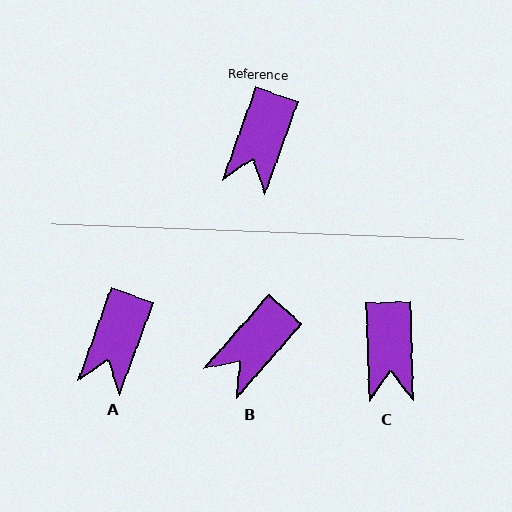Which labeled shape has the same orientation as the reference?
A.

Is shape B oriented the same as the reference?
No, it is off by about 22 degrees.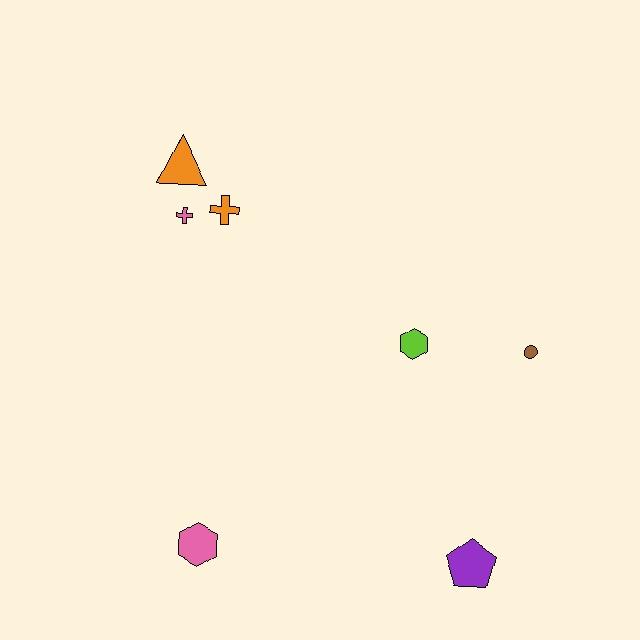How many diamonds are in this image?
There are no diamonds.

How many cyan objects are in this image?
There are no cyan objects.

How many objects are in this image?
There are 7 objects.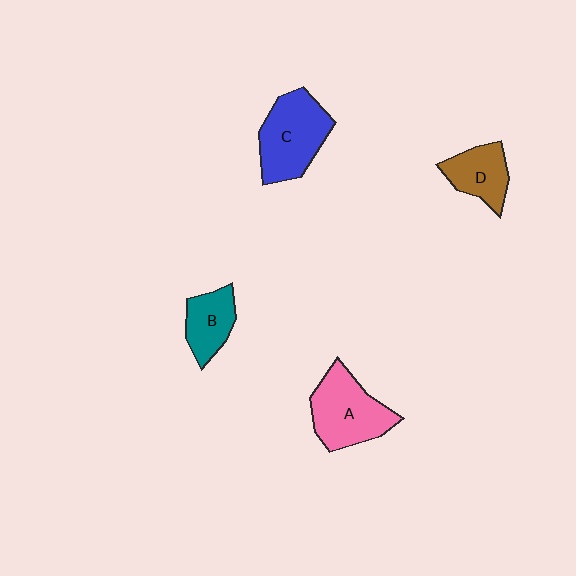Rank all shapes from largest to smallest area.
From largest to smallest: C (blue), A (pink), D (brown), B (teal).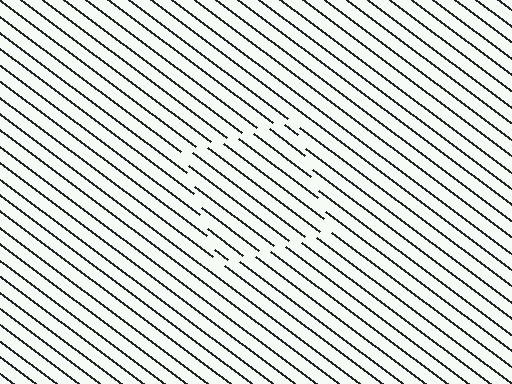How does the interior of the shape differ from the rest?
The interior of the shape contains the same grating, shifted by half a period — the contour is defined by the phase discontinuity where line-ends from the inner and outer gratings abut.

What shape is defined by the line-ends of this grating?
An illusory square. The interior of the shape contains the same grating, shifted by half a period — the contour is defined by the phase discontinuity where line-ends from the inner and outer gratings abut.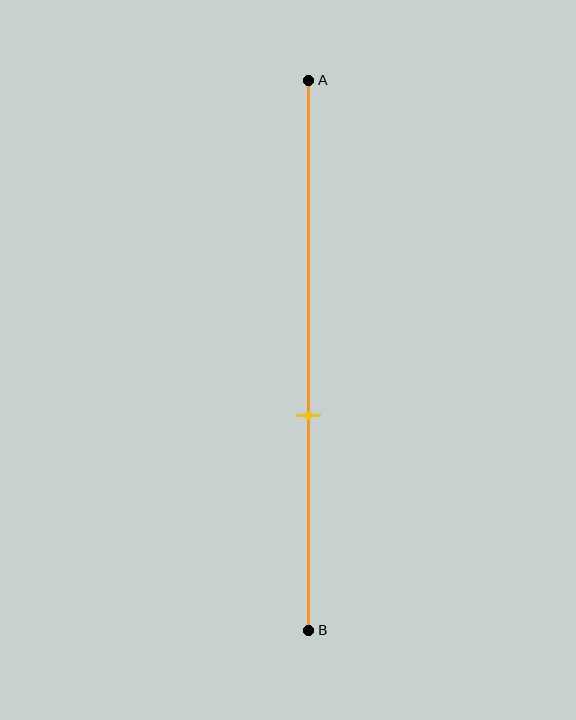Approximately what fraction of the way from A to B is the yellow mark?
The yellow mark is approximately 60% of the way from A to B.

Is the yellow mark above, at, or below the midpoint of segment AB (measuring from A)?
The yellow mark is below the midpoint of segment AB.